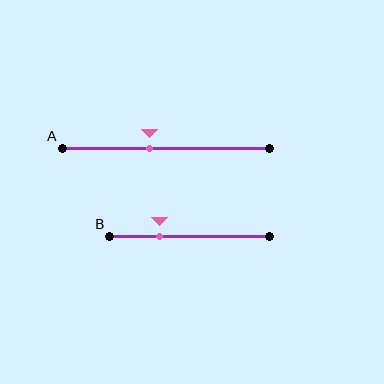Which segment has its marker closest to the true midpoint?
Segment A has its marker closest to the true midpoint.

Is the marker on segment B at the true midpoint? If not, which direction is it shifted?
No, the marker on segment B is shifted to the left by about 19% of the segment length.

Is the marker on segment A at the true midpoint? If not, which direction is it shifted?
No, the marker on segment A is shifted to the left by about 8% of the segment length.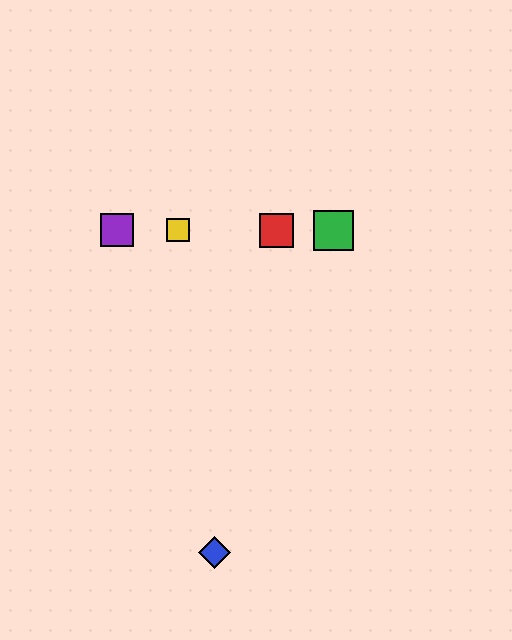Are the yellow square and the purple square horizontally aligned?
Yes, both are at y≈230.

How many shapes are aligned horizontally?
4 shapes (the red square, the green square, the yellow square, the purple square) are aligned horizontally.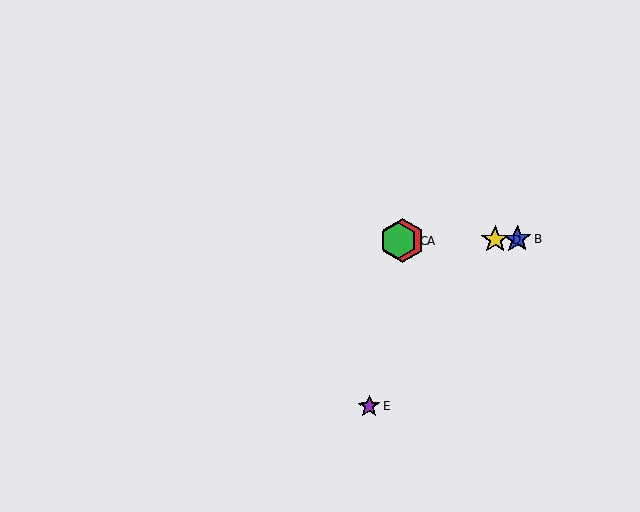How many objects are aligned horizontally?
4 objects (A, B, C, D) are aligned horizontally.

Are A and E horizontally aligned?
No, A is at y≈241 and E is at y≈407.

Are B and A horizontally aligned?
Yes, both are at y≈239.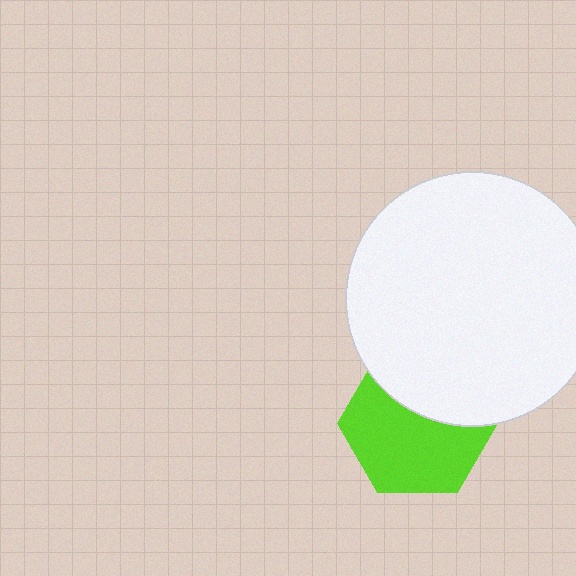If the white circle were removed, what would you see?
You would see the complete lime hexagon.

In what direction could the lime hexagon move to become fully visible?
The lime hexagon could move down. That would shift it out from behind the white circle entirely.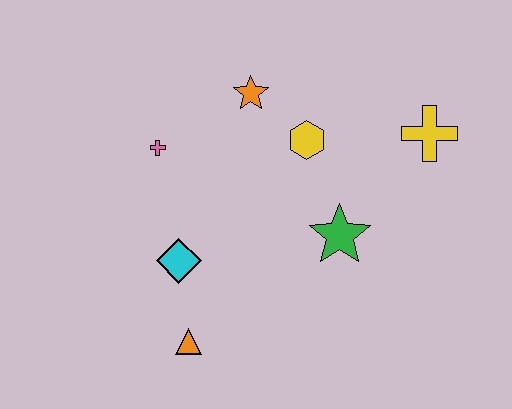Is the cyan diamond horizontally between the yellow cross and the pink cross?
Yes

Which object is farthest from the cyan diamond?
The yellow cross is farthest from the cyan diamond.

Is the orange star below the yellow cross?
No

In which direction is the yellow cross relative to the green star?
The yellow cross is above the green star.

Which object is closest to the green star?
The yellow hexagon is closest to the green star.